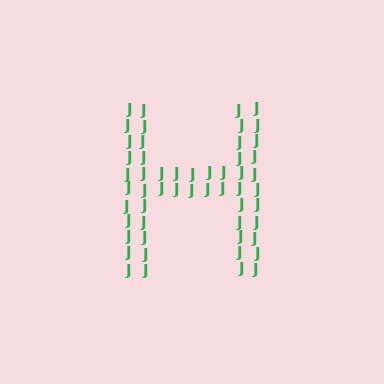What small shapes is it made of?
It is made of small letter J's.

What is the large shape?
The large shape is the letter H.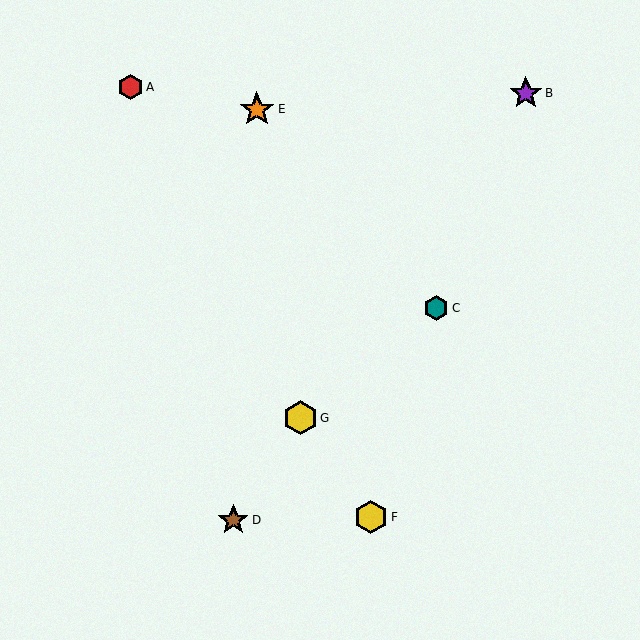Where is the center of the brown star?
The center of the brown star is at (233, 520).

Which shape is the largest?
The orange star (labeled E) is the largest.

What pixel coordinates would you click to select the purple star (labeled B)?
Click at (526, 93) to select the purple star B.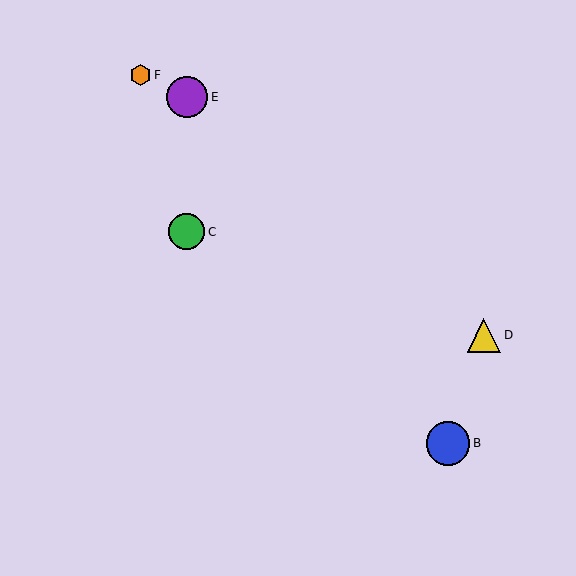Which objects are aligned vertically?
Objects A, C, E are aligned vertically.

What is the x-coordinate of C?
Object C is at x≈187.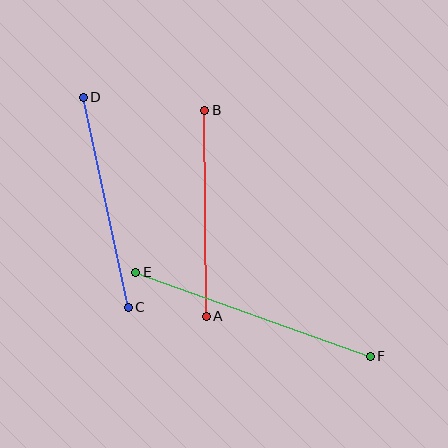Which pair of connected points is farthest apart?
Points E and F are farthest apart.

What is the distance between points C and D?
The distance is approximately 215 pixels.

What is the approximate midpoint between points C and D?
The midpoint is at approximately (106, 202) pixels.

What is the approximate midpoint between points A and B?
The midpoint is at approximately (205, 213) pixels.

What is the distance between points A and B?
The distance is approximately 206 pixels.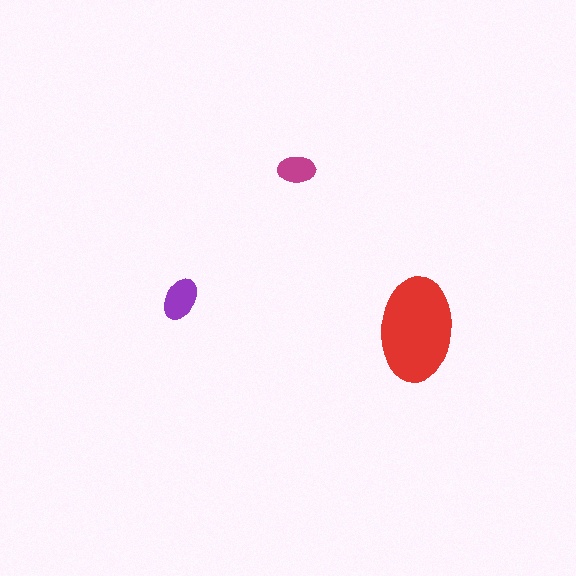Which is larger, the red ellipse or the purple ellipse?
The red one.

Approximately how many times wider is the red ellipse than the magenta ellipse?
About 2.5 times wider.